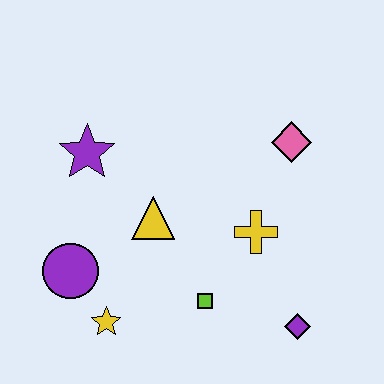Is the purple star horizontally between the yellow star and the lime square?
No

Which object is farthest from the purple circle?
The pink diamond is farthest from the purple circle.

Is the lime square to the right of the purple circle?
Yes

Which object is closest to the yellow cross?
The lime square is closest to the yellow cross.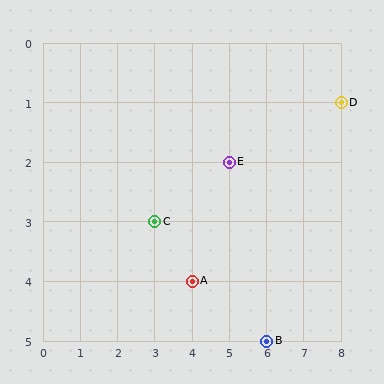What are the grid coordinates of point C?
Point C is at grid coordinates (3, 3).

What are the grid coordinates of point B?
Point B is at grid coordinates (6, 5).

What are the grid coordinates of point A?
Point A is at grid coordinates (4, 4).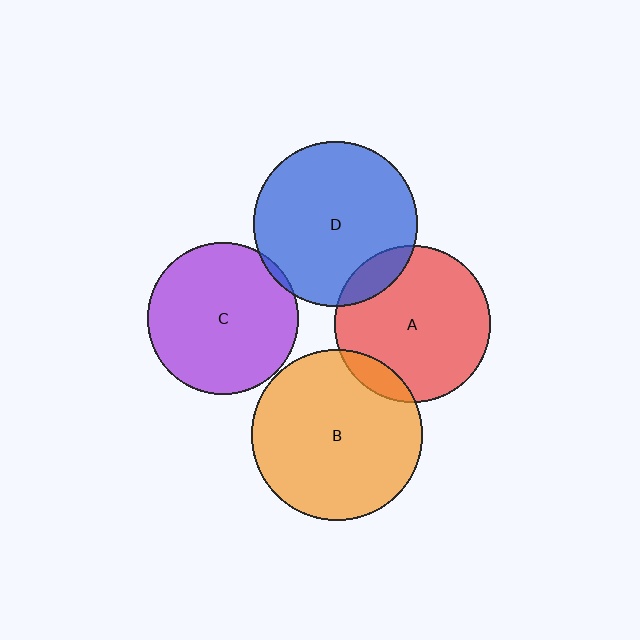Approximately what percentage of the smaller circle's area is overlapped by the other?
Approximately 10%.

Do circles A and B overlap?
Yes.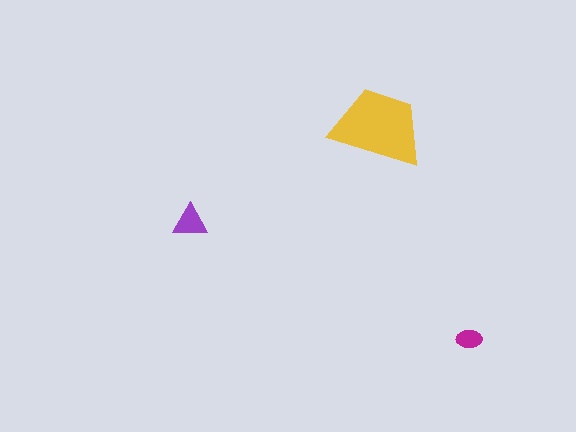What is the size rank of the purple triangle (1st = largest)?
2nd.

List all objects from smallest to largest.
The magenta ellipse, the purple triangle, the yellow trapezoid.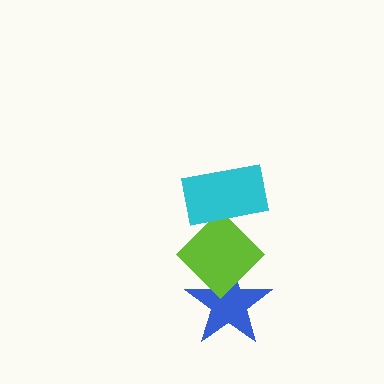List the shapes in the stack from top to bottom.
From top to bottom: the cyan rectangle, the lime diamond, the blue star.